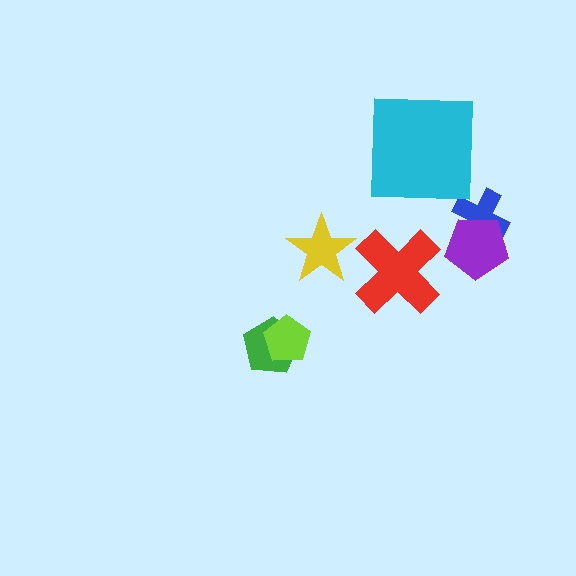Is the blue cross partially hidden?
Yes, it is partially covered by another shape.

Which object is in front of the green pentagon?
The lime pentagon is in front of the green pentagon.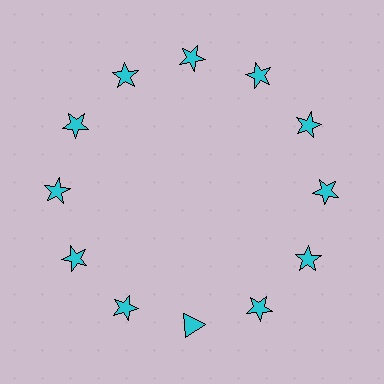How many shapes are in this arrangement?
There are 12 shapes arranged in a ring pattern.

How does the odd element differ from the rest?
It has a different shape: triangle instead of star.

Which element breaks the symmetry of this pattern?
The cyan triangle at roughly the 6 o'clock position breaks the symmetry. All other shapes are cyan stars.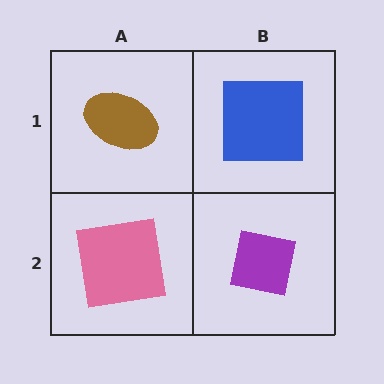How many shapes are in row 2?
2 shapes.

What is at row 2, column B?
A purple square.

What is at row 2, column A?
A pink square.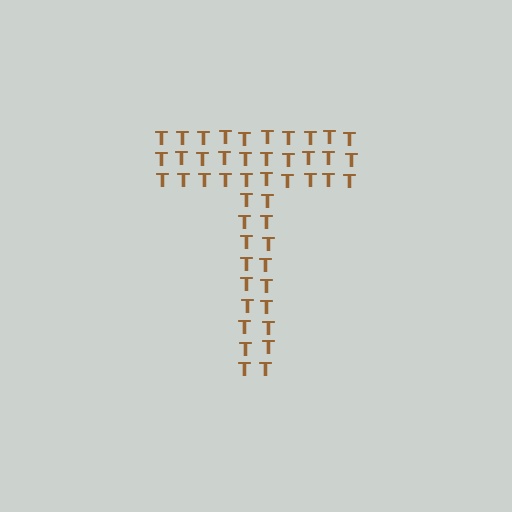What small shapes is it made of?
It is made of small letter T's.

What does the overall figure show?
The overall figure shows the letter T.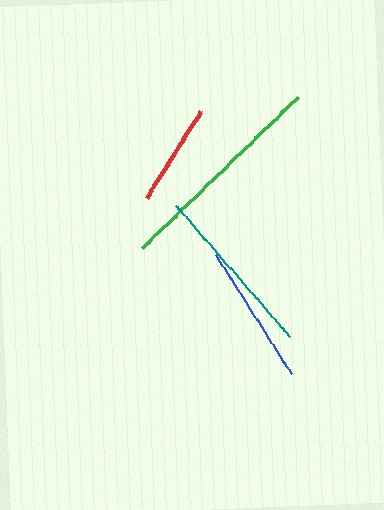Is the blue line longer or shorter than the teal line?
The teal line is longer than the blue line.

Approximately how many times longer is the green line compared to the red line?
The green line is approximately 2.1 times the length of the red line.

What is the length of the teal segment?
The teal segment is approximately 175 pixels long.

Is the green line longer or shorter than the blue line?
The green line is longer than the blue line.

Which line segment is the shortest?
The red line is the shortest at approximately 103 pixels.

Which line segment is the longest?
The green line is the longest at approximately 218 pixels.